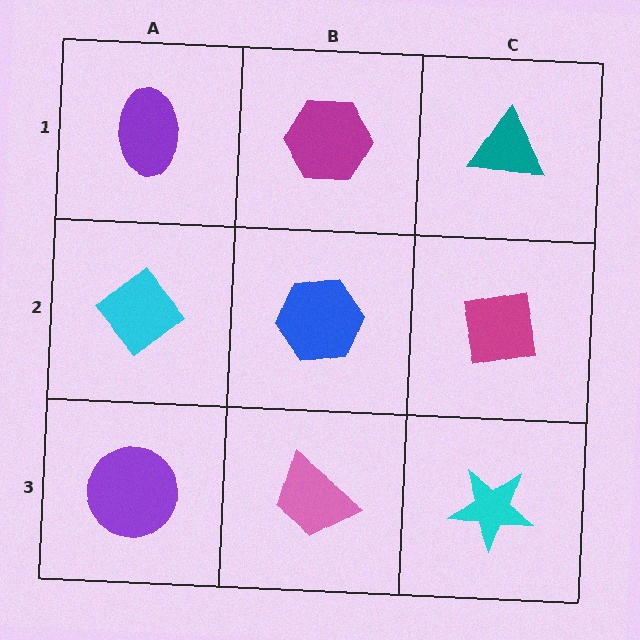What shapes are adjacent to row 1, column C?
A magenta square (row 2, column C), a magenta hexagon (row 1, column B).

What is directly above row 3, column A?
A cyan diamond.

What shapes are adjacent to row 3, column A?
A cyan diamond (row 2, column A), a pink trapezoid (row 3, column B).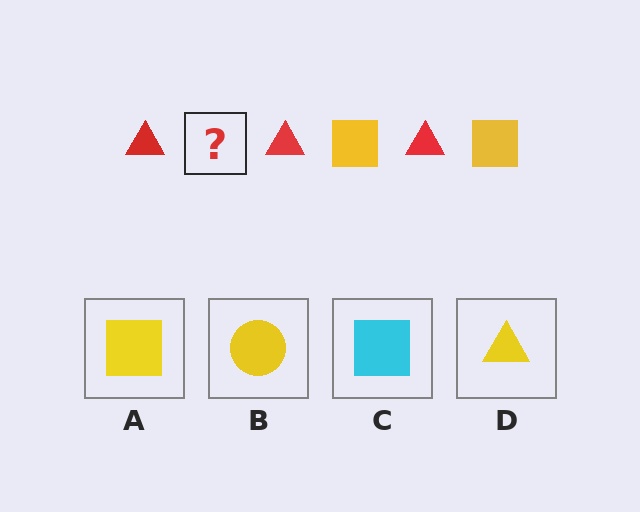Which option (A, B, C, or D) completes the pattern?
A.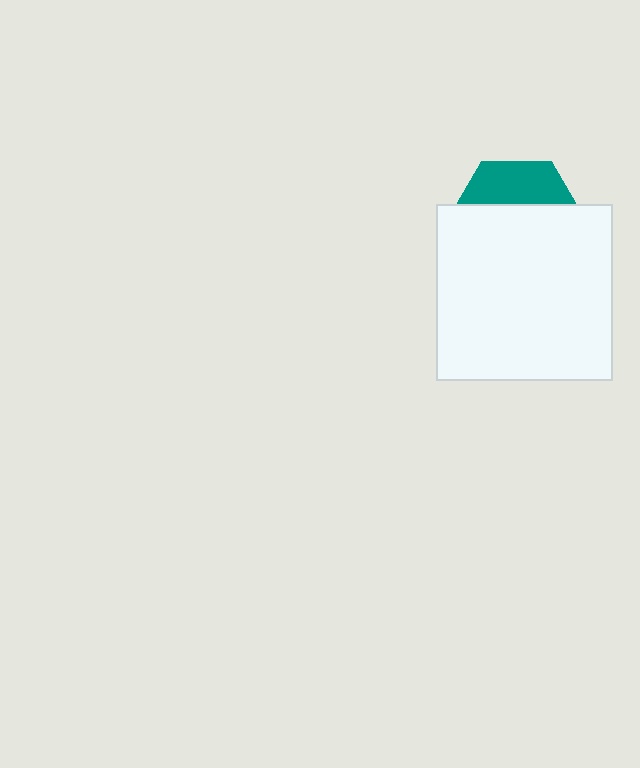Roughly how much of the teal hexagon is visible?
A small part of it is visible (roughly 32%).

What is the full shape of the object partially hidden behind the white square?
The partially hidden object is a teal hexagon.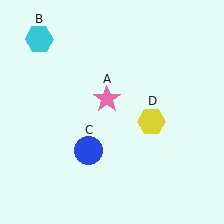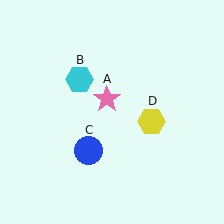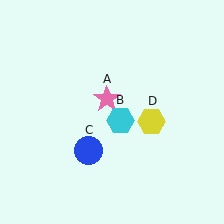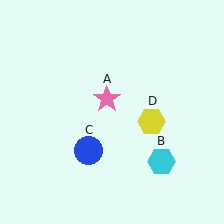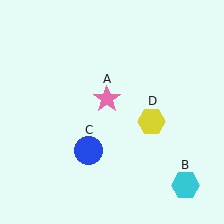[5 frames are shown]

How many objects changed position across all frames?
1 object changed position: cyan hexagon (object B).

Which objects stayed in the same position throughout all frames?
Pink star (object A) and blue circle (object C) and yellow hexagon (object D) remained stationary.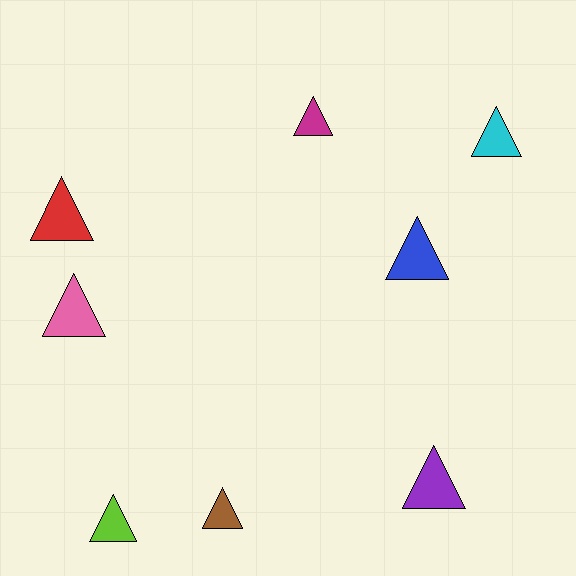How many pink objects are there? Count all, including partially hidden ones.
There is 1 pink object.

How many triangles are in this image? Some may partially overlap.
There are 8 triangles.